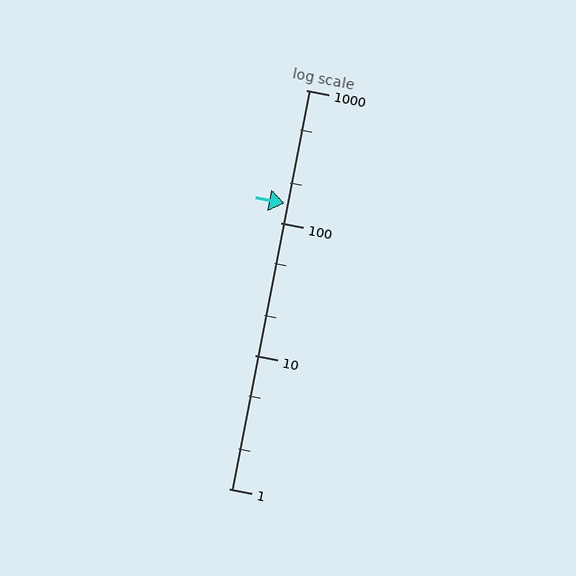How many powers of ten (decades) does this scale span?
The scale spans 3 decades, from 1 to 1000.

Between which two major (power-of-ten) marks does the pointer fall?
The pointer is between 100 and 1000.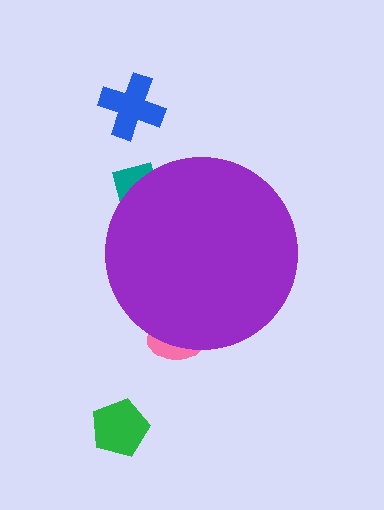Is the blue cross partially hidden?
No, the blue cross is fully visible.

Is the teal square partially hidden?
Yes, the teal square is partially hidden behind the purple circle.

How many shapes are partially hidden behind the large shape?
2 shapes are partially hidden.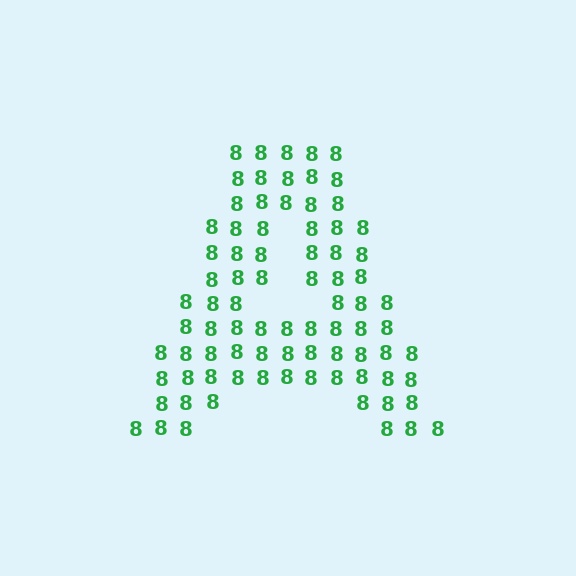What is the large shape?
The large shape is the letter A.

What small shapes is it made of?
It is made of small digit 8's.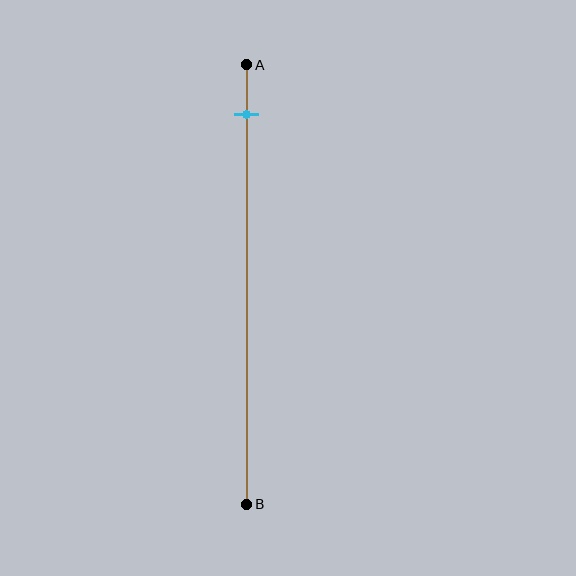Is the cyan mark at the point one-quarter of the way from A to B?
No, the mark is at about 10% from A, not at the 25% one-quarter point.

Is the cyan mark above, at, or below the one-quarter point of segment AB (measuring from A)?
The cyan mark is above the one-quarter point of segment AB.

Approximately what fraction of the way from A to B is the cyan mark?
The cyan mark is approximately 10% of the way from A to B.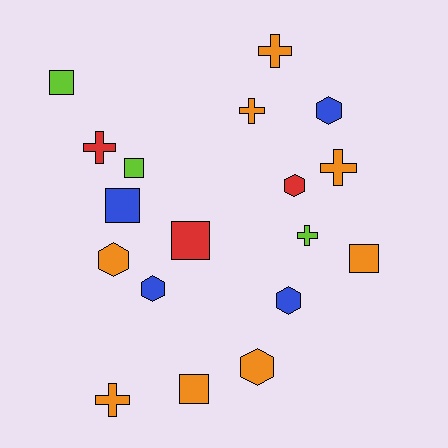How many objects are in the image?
There are 18 objects.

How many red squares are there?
There is 1 red square.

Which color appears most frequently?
Orange, with 8 objects.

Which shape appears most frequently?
Cross, with 6 objects.